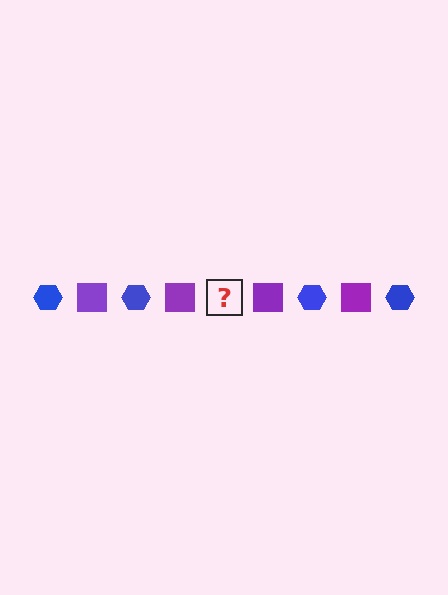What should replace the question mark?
The question mark should be replaced with a blue hexagon.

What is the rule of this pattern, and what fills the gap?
The rule is that the pattern alternates between blue hexagon and purple square. The gap should be filled with a blue hexagon.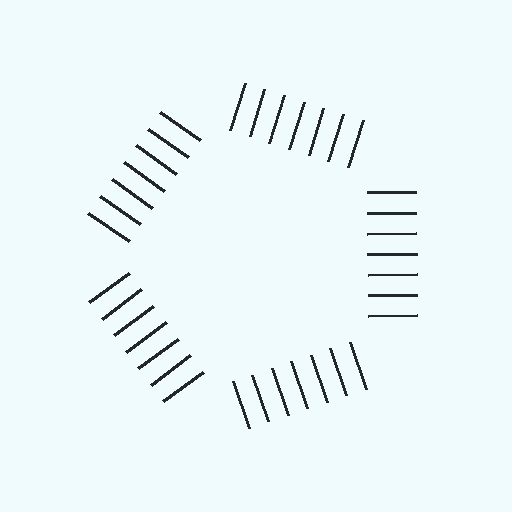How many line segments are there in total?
35 — 7 along each of the 5 edges.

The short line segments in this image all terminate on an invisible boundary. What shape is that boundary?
An illusory pentagon — the line segments terminate on its edges but no continuous stroke is drawn.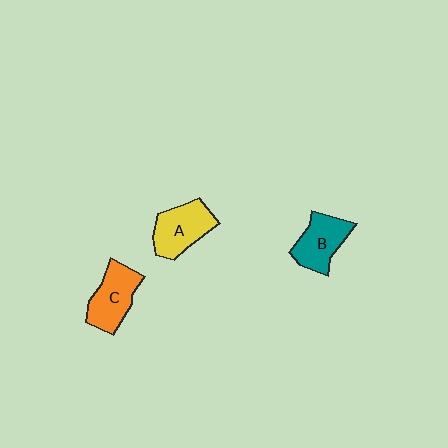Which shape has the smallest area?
Shape B (teal).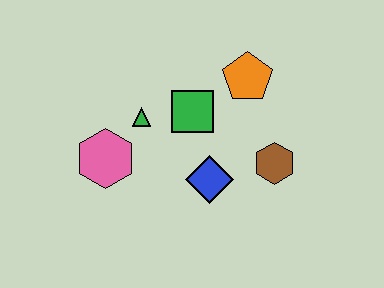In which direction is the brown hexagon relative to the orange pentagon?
The brown hexagon is below the orange pentagon.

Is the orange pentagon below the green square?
No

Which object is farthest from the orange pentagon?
The pink hexagon is farthest from the orange pentagon.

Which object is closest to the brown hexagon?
The blue diamond is closest to the brown hexagon.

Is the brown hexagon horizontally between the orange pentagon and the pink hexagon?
No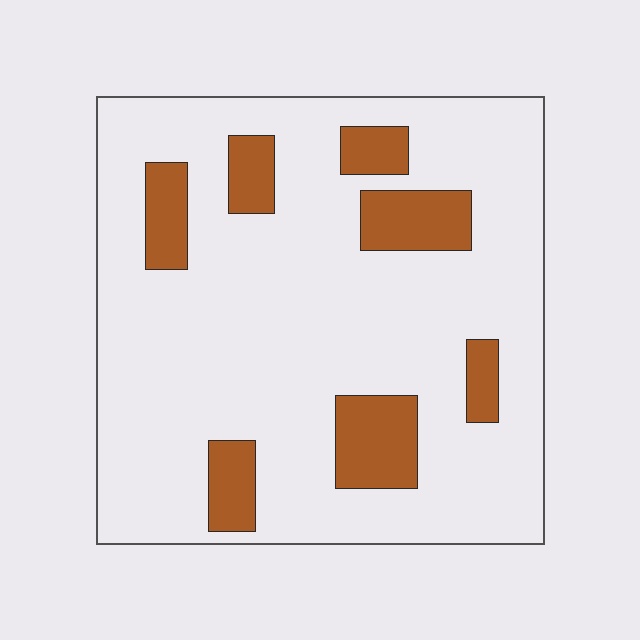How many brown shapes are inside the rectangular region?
7.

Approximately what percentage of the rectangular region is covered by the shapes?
Approximately 15%.